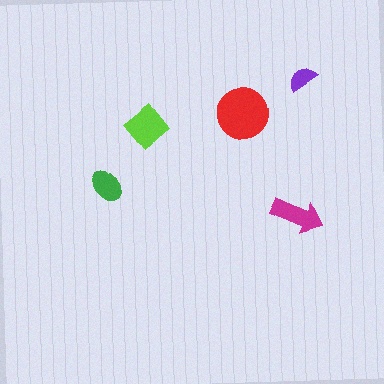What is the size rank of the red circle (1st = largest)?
1st.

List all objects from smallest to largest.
The purple semicircle, the green ellipse, the magenta arrow, the lime diamond, the red circle.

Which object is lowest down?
The magenta arrow is bottommost.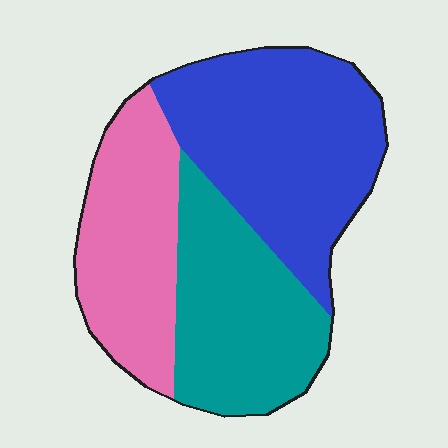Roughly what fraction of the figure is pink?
Pink covers 28% of the figure.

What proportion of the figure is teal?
Teal covers roughly 30% of the figure.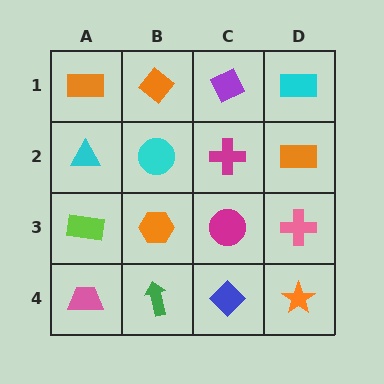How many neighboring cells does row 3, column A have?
3.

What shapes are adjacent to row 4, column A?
A lime rectangle (row 3, column A), a green arrow (row 4, column B).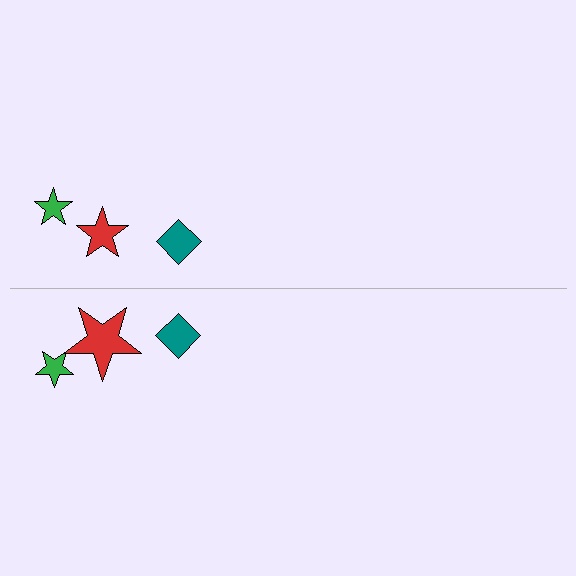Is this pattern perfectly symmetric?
No, the pattern is not perfectly symmetric. The red star on the bottom side has a different size than its mirror counterpart.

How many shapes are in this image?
There are 6 shapes in this image.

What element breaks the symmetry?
The red star on the bottom side has a different size than its mirror counterpart.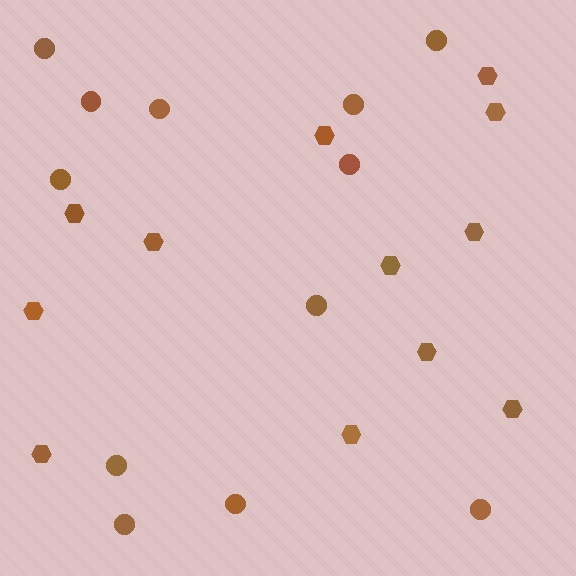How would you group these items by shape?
There are 2 groups: one group of hexagons (12) and one group of circles (12).